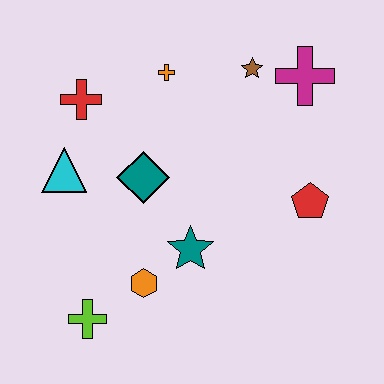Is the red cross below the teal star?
No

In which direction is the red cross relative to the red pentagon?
The red cross is to the left of the red pentagon.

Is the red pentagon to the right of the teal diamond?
Yes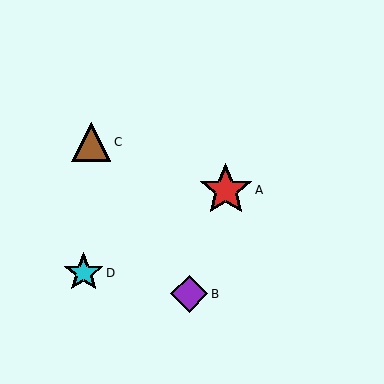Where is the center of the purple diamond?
The center of the purple diamond is at (189, 294).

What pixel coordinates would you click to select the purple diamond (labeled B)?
Click at (189, 294) to select the purple diamond B.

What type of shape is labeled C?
Shape C is a brown triangle.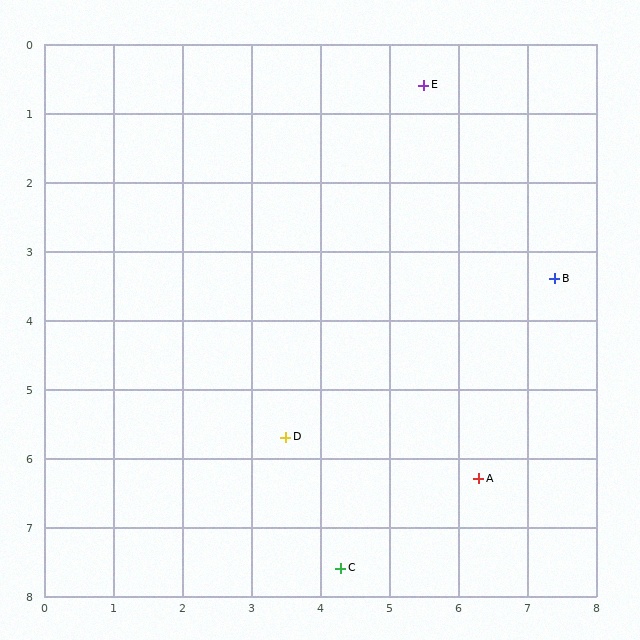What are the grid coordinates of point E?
Point E is at approximately (5.5, 0.6).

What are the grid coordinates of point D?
Point D is at approximately (3.5, 5.7).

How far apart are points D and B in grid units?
Points D and B are about 4.5 grid units apart.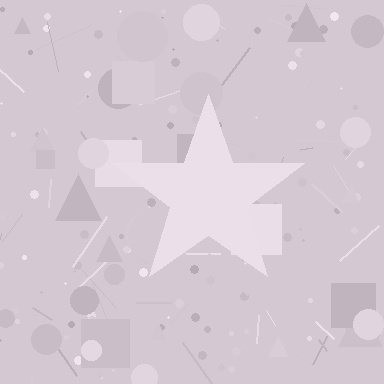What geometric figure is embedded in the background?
A star is embedded in the background.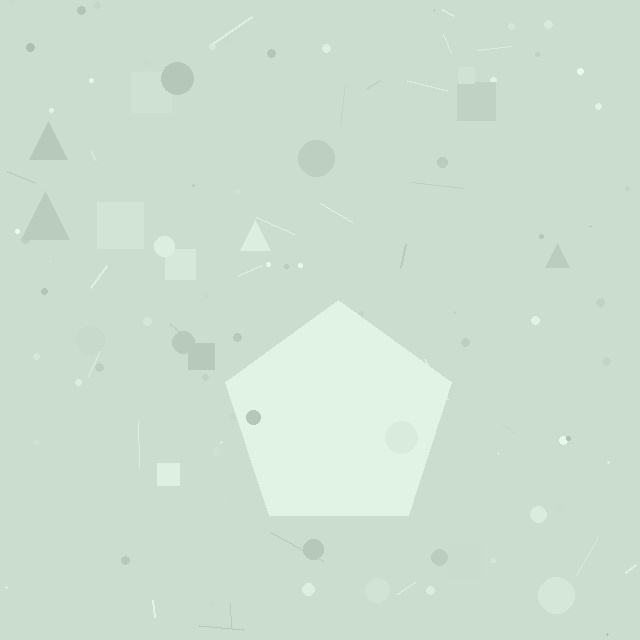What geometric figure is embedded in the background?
A pentagon is embedded in the background.